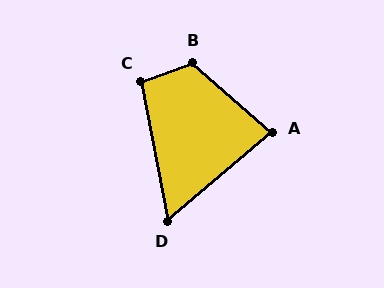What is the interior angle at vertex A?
Approximately 81 degrees (acute).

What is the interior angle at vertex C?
Approximately 99 degrees (obtuse).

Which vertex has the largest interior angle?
B, at approximately 119 degrees.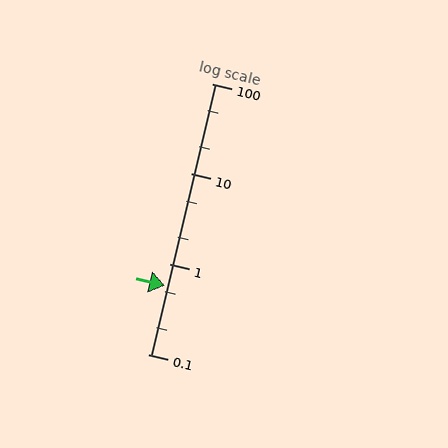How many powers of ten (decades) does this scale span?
The scale spans 3 decades, from 0.1 to 100.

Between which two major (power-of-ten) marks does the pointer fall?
The pointer is between 0.1 and 1.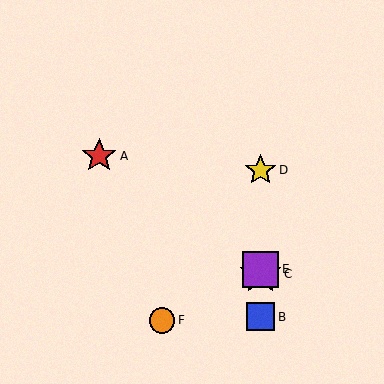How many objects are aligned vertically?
4 objects (B, C, D, E) are aligned vertically.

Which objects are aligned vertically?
Objects B, C, D, E are aligned vertically.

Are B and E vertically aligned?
Yes, both are at x≈261.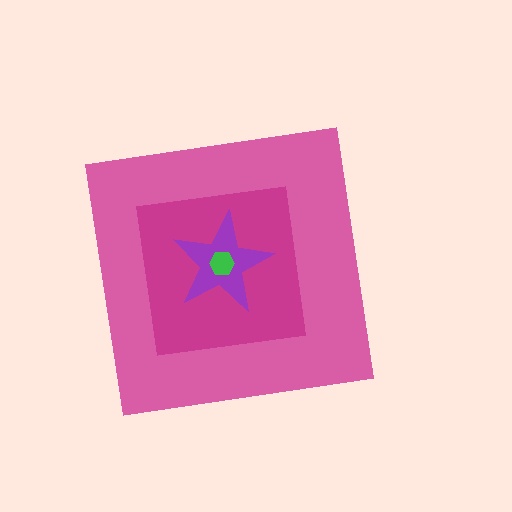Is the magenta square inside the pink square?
Yes.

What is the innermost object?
The green hexagon.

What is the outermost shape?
The pink square.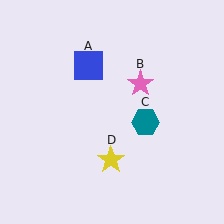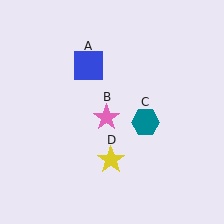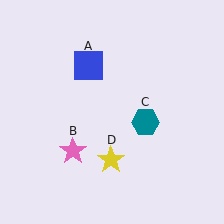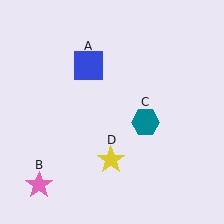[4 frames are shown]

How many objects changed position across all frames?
1 object changed position: pink star (object B).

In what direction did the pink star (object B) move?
The pink star (object B) moved down and to the left.